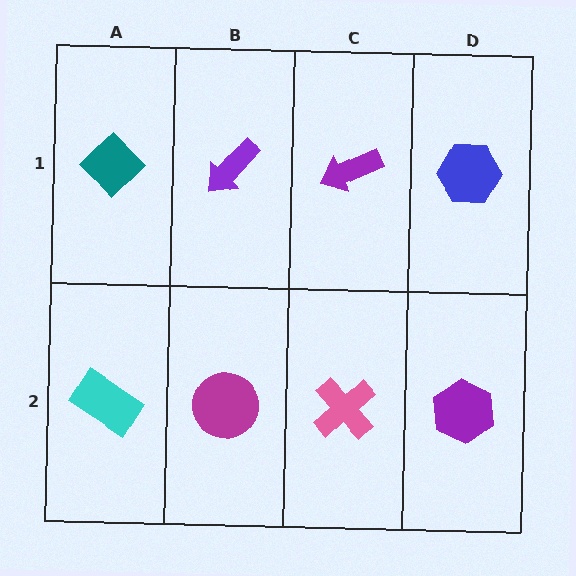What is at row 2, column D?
A purple hexagon.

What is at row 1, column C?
A purple arrow.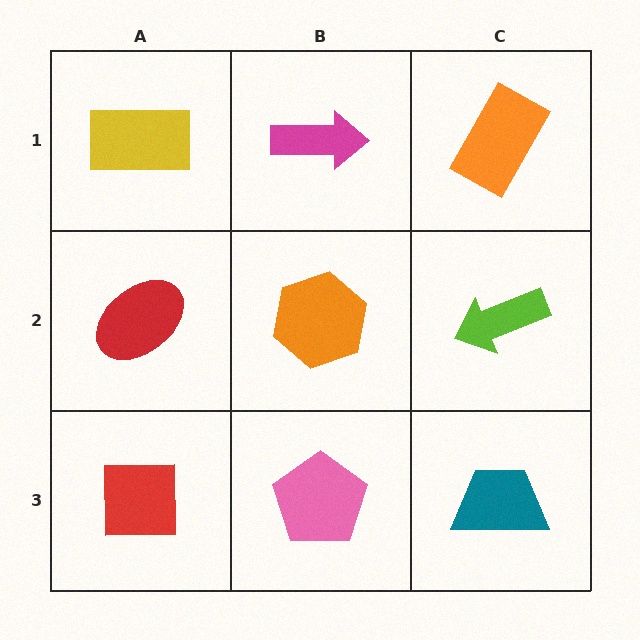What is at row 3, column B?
A pink pentagon.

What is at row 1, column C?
An orange rectangle.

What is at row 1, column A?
A yellow rectangle.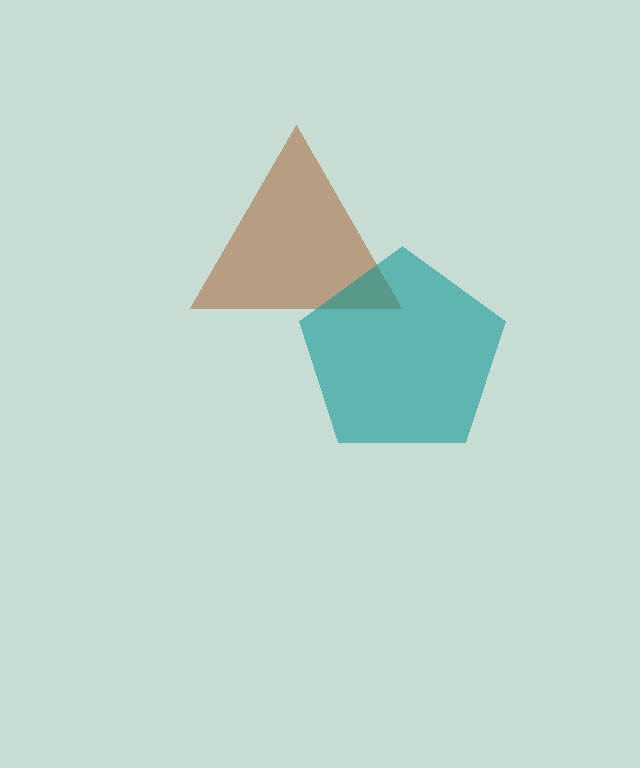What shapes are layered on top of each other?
The layered shapes are: a brown triangle, a teal pentagon.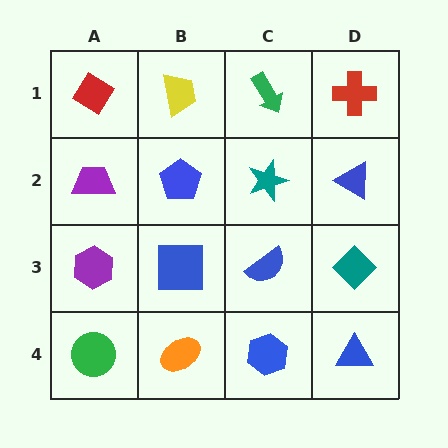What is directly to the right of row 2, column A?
A blue pentagon.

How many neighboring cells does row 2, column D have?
3.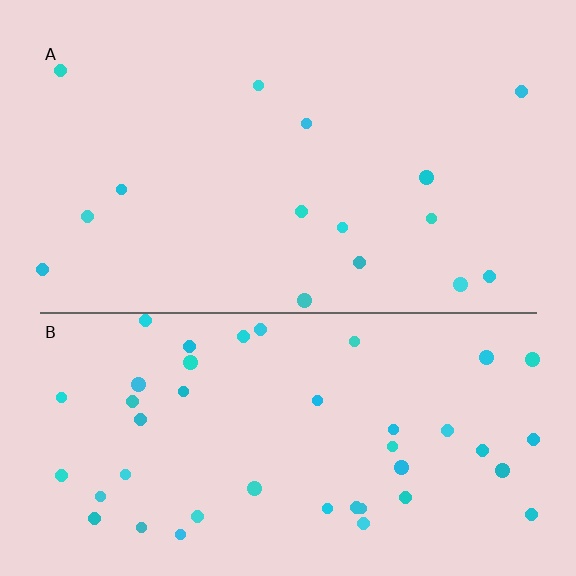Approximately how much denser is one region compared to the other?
Approximately 2.9× — region B over region A.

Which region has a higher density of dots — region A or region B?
B (the bottom).